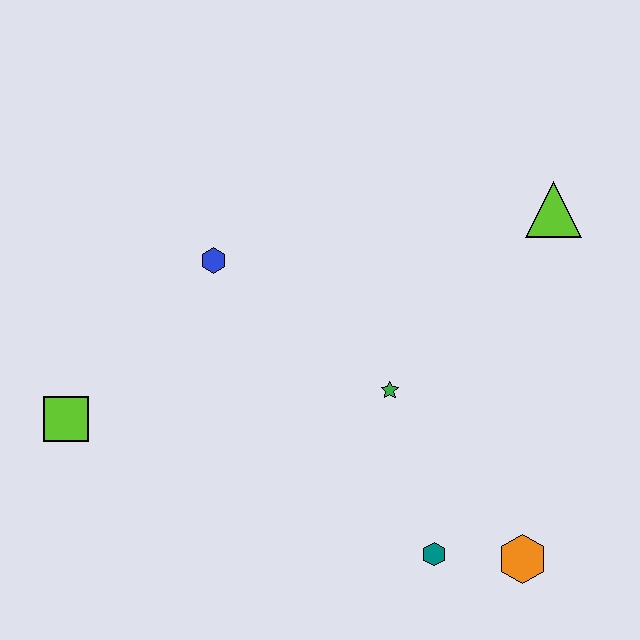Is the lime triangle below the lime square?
No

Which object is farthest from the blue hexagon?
The orange hexagon is farthest from the blue hexagon.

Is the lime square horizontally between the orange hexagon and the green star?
No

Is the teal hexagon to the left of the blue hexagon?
No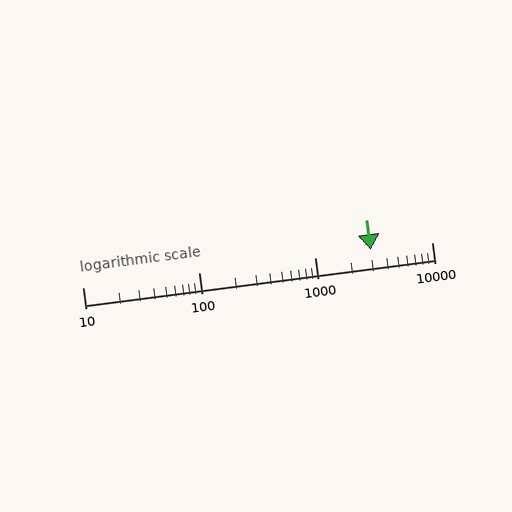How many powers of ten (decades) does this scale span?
The scale spans 3 decades, from 10 to 10000.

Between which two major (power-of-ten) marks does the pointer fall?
The pointer is between 1000 and 10000.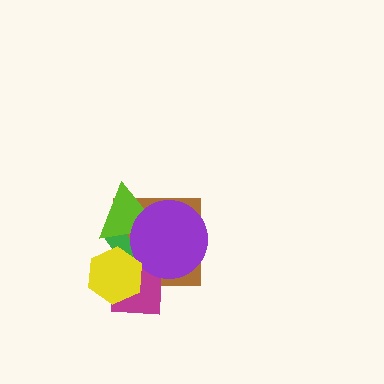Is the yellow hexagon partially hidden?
No, no other shape covers it.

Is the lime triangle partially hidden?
Yes, it is partially covered by another shape.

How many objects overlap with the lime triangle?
3 objects overlap with the lime triangle.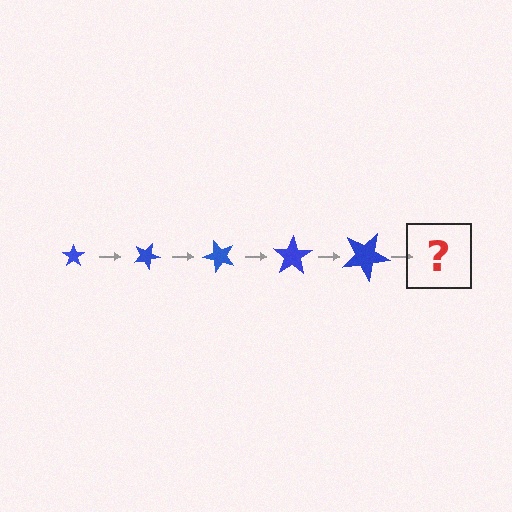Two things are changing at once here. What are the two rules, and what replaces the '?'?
The two rules are that the star grows larger each step and it rotates 25 degrees each step. The '?' should be a star, larger than the previous one and rotated 125 degrees from the start.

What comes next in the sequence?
The next element should be a star, larger than the previous one and rotated 125 degrees from the start.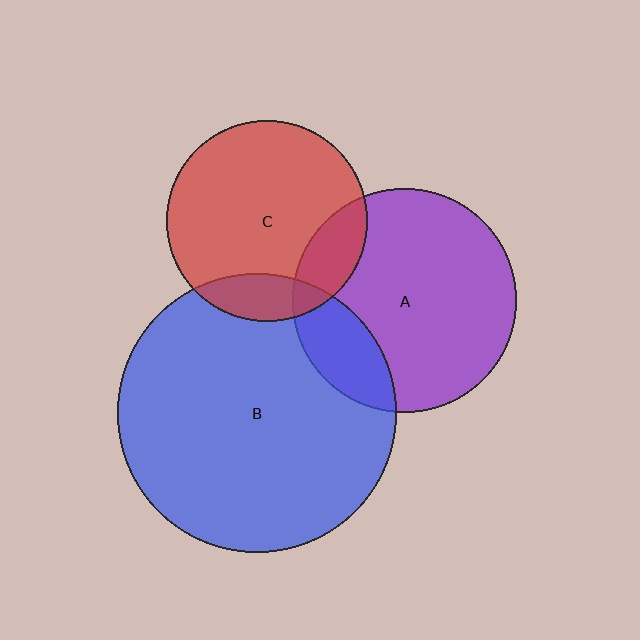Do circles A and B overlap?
Yes.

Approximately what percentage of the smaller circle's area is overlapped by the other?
Approximately 20%.